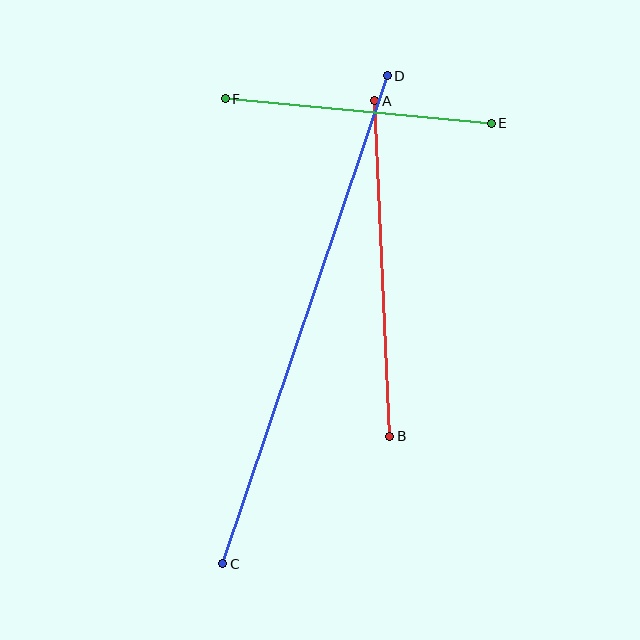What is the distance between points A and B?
The distance is approximately 336 pixels.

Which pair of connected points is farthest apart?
Points C and D are farthest apart.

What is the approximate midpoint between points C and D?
The midpoint is at approximately (305, 320) pixels.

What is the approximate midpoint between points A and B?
The midpoint is at approximately (382, 269) pixels.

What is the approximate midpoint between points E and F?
The midpoint is at approximately (358, 111) pixels.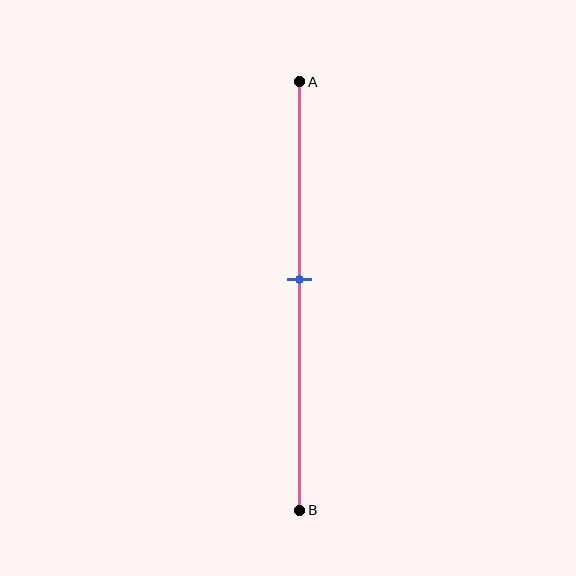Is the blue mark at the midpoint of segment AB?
No, the mark is at about 45% from A, not at the 50% midpoint.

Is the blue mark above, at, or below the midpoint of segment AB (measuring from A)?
The blue mark is above the midpoint of segment AB.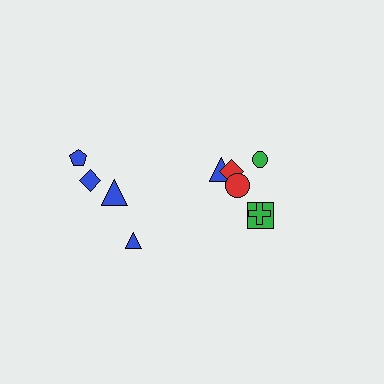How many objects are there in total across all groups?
There are 10 objects.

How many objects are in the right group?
There are 6 objects.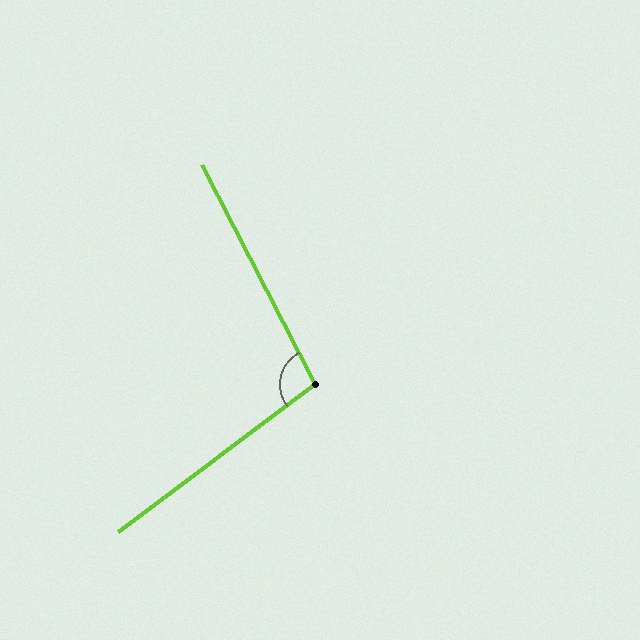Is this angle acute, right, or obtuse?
It is obtuse.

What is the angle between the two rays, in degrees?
Approximately 100 degrees.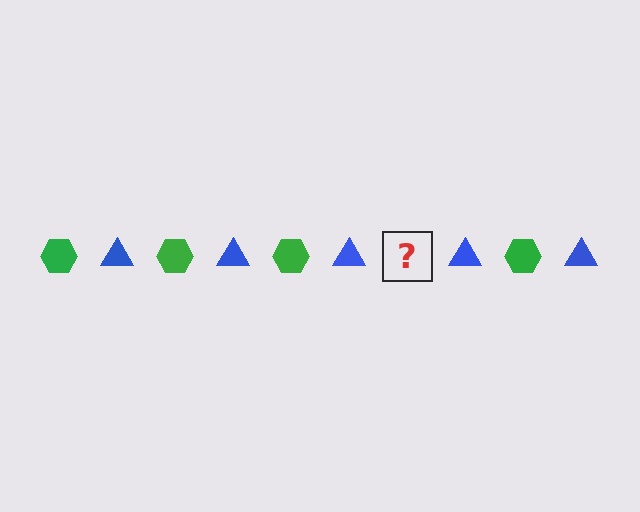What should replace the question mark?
The question mark should be replaced with a green hexagon.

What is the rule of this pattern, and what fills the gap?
The rule is that the pattern alternates between green hexagon and blue triangle. The gap should be filled with a green hexagon.